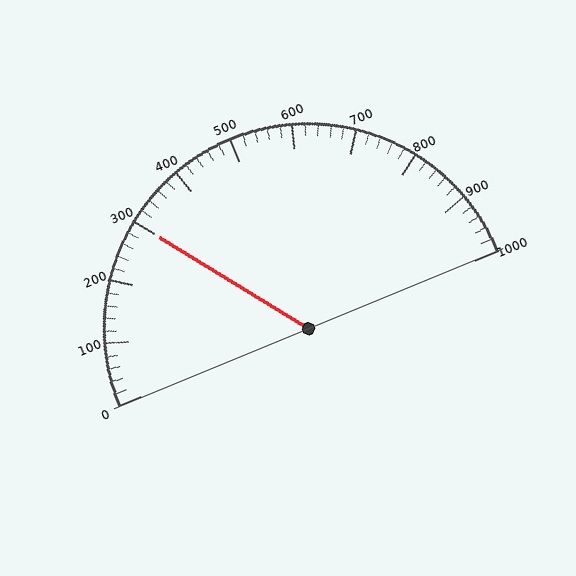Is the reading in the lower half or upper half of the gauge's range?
The reading is in the lower half of the range (0 to 1000).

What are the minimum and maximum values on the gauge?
The gauge ranges from 0 to 1000.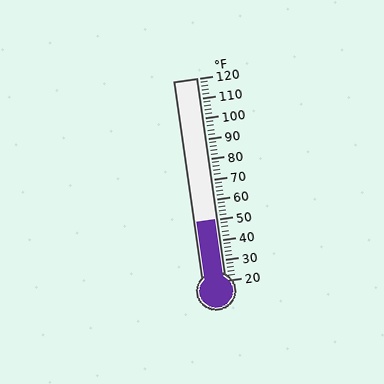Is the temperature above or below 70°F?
The temperature is below 70°F.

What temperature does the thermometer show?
The thermometer shows approximately 50°F.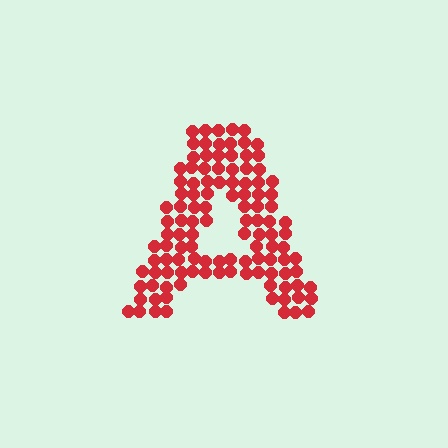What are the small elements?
The small elements are circles.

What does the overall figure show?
The overall figure shows the letter A.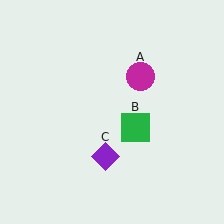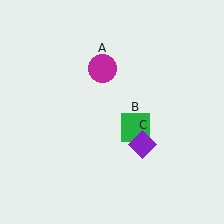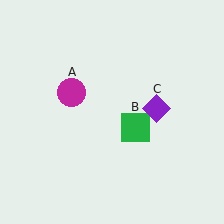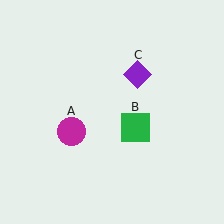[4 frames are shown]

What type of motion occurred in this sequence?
The magenta circle (object A), purple diamond (object C) rotated counterclockwise around the center of the scene.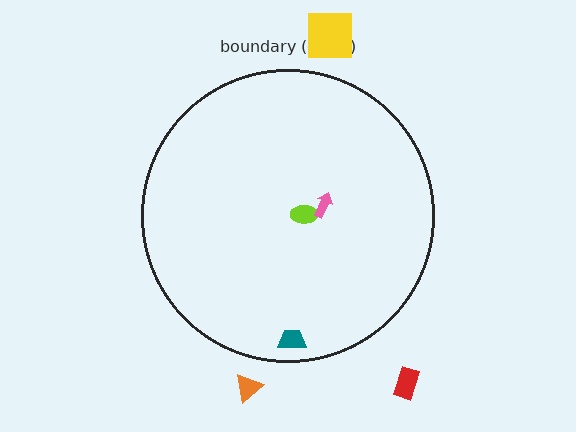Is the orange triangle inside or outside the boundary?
Outside.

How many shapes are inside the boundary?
3 inside, 3 outside.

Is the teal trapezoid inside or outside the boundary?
Inside.